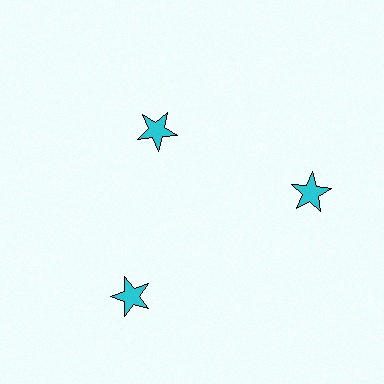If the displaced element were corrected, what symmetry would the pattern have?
It would have 3-fold rotational symmetry — the pattern would map onto itself every 120 degrees.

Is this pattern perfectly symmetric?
No. The 3 cyan stars are arranged in a ring, but one element near the 11 o'clock position is pulled inward toward the center, breaking the 3-fold rotational symmetry.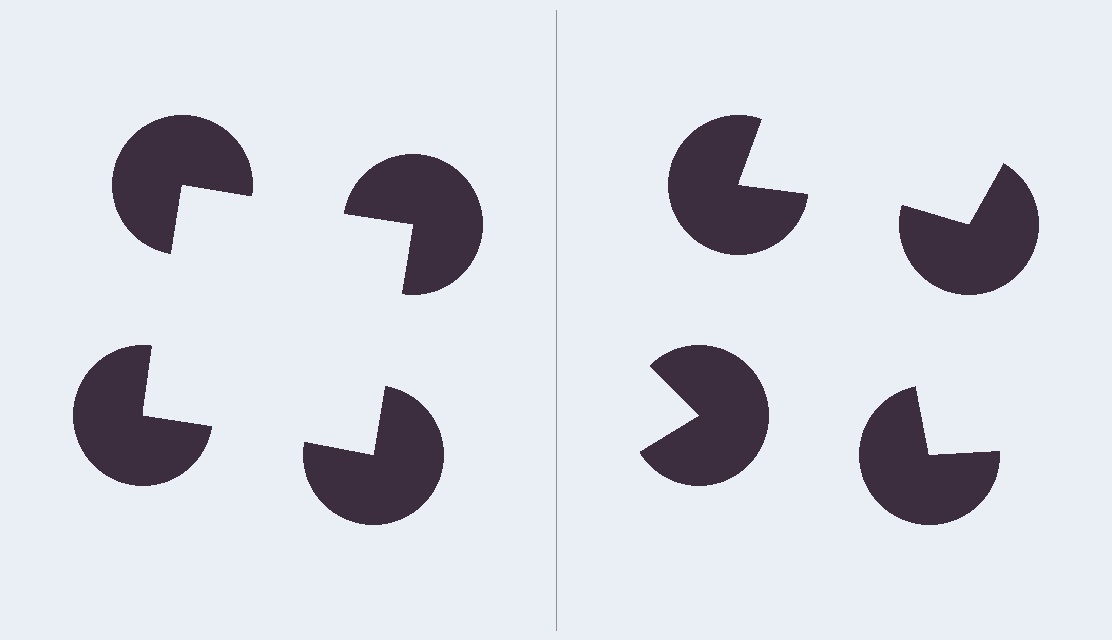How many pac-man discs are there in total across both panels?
8 — 4 on each side.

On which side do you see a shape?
An illusory square appears on the left side. On the right side the wedge cuts are rotated, so no coherent shape forms.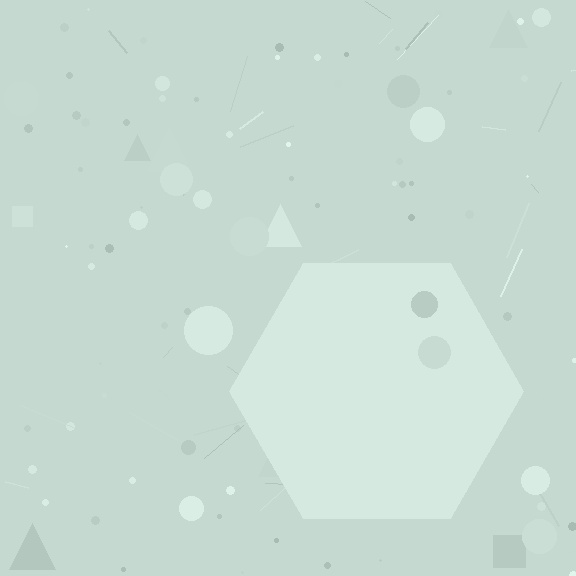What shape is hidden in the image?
A hexagon is hidden in the image.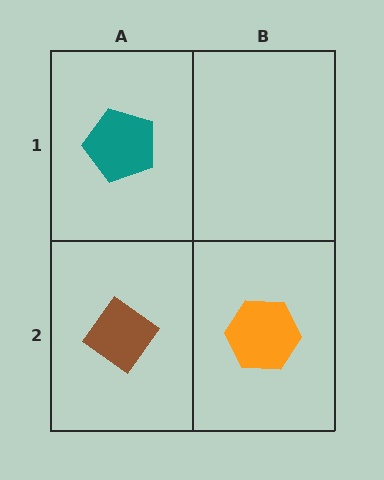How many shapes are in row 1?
1 shape.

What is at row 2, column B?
An orange hexagon.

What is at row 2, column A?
A brown diamond.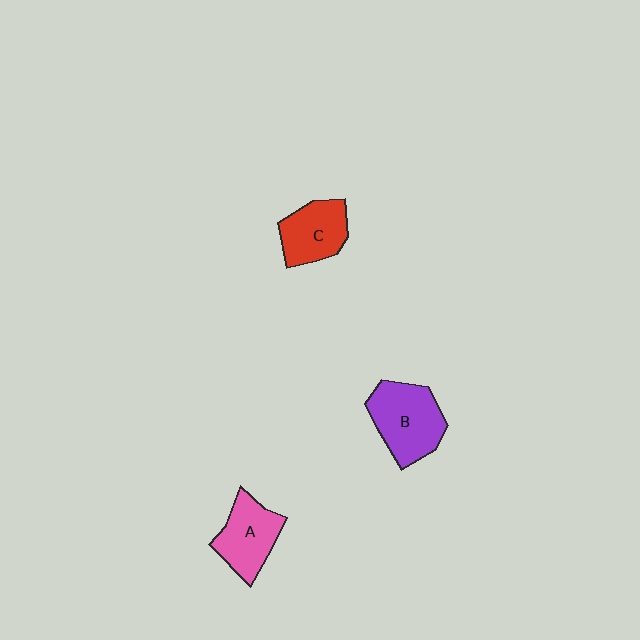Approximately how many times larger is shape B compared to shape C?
Approximately 1.3 times.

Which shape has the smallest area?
Shape C (red).